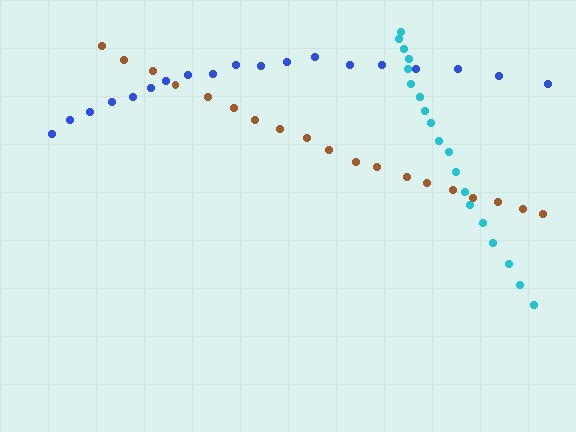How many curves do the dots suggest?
There are 3 distinct paths.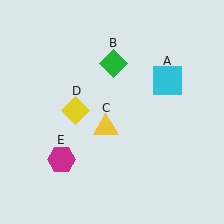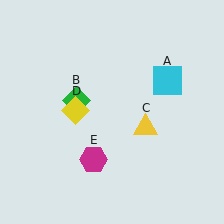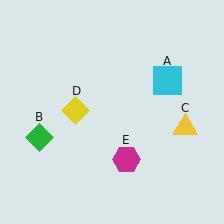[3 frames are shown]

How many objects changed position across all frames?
3 objects changed position: green diamond (object B), yellow triangle (object C), magenta hexagon (object E).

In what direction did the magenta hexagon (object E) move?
The magenta hexagon (object E) moved right.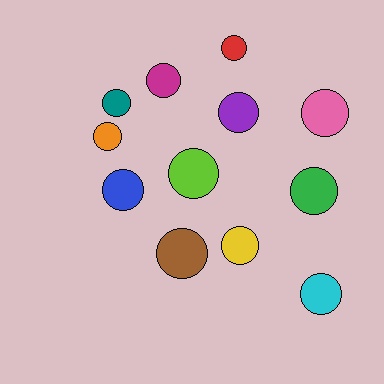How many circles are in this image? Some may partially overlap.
There are 12 circles.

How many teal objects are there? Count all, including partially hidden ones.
There is 1 teal object.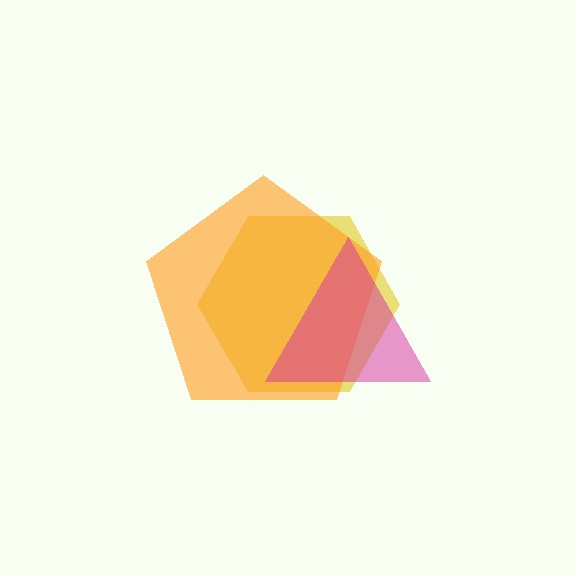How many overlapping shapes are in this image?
There are 3 overlapping shapes in the image.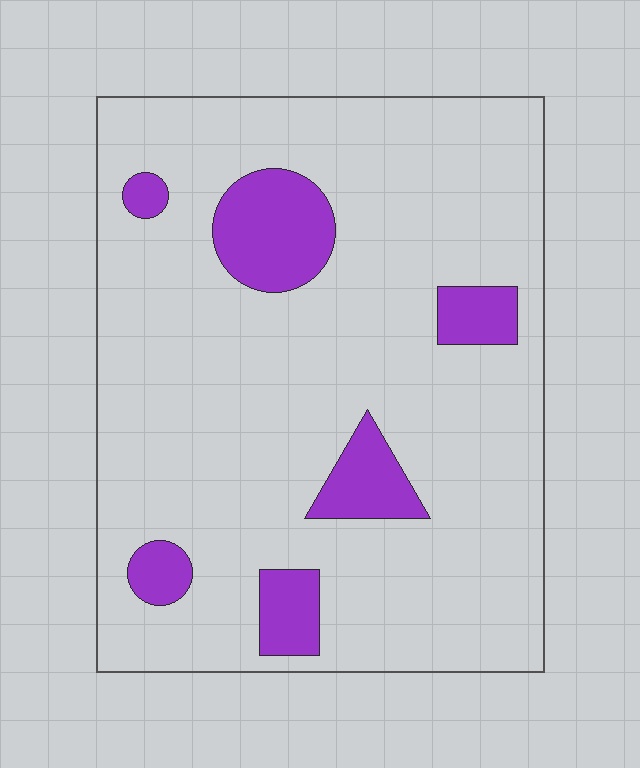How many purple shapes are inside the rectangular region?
6.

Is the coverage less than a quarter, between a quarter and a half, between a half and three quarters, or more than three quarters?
Less than a quarter.